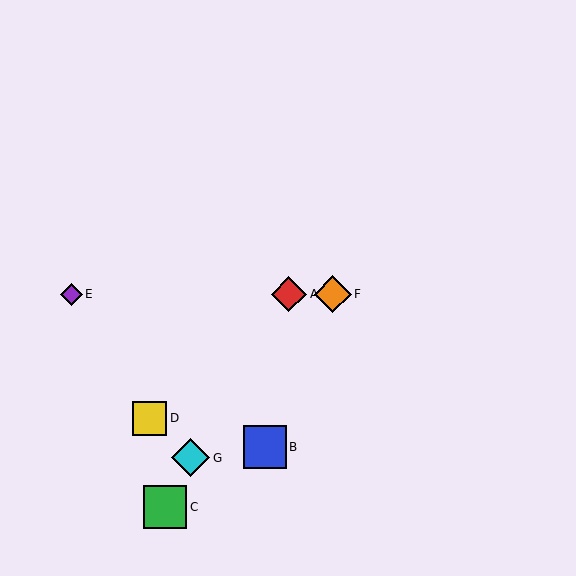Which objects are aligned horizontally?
Objects A, E, F are aligned horizontally.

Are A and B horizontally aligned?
No, A is at y≈294 and B is at y≈447.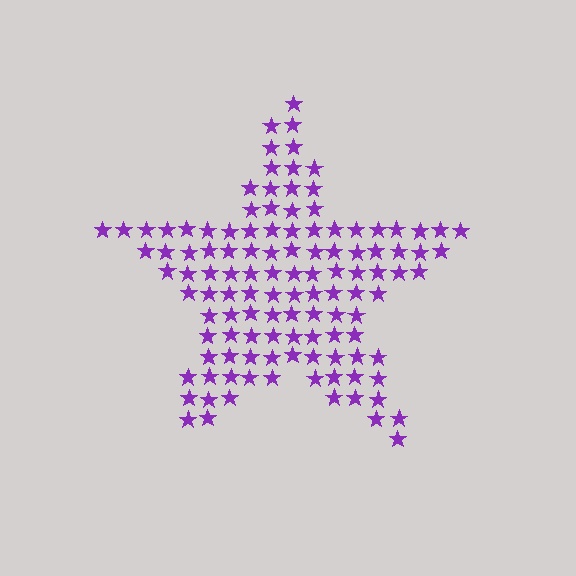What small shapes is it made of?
It is made of small stars.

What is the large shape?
The large shape is a star.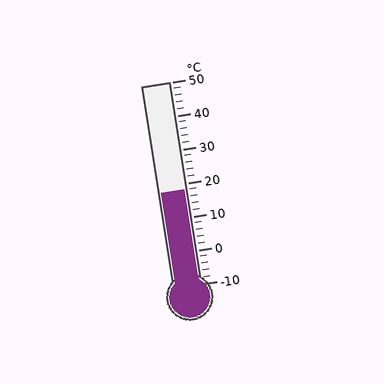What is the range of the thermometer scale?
The thermometer scale ranges from -10°C to 50°C.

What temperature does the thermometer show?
The thermometer shows approximately 18°C.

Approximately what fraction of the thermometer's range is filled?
The thermometer is filled to approximately 45% of its range.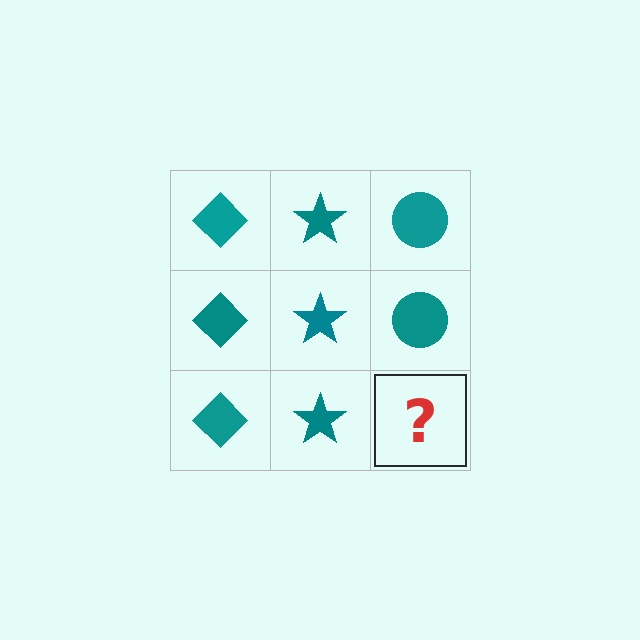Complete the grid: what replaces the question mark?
The question mark should be replaced with a teal circle.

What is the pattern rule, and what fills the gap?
The rule is that each column has a consistent shape. The gap should be filled with a teal circle.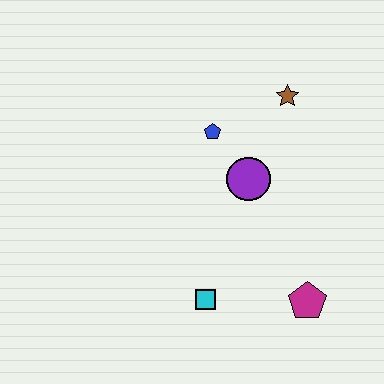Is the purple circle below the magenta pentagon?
No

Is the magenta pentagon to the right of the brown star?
Yes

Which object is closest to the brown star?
The blue pentagon is closest to the brown star.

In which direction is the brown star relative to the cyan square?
The brown star is above the cyan square.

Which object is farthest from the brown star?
The cyan square is farthest from the brown star.